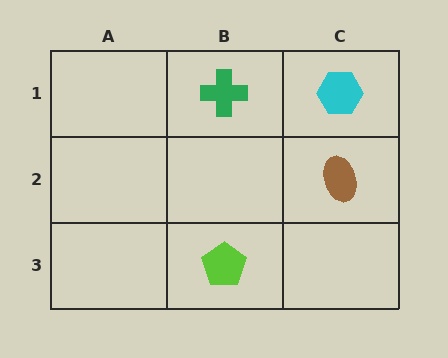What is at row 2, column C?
A brown ellipse.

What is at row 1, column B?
A green cross.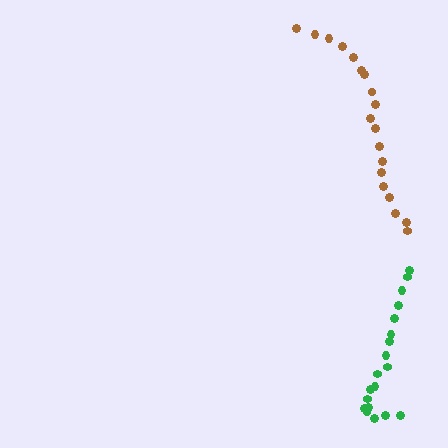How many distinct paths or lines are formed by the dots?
There are 2 distinct paths.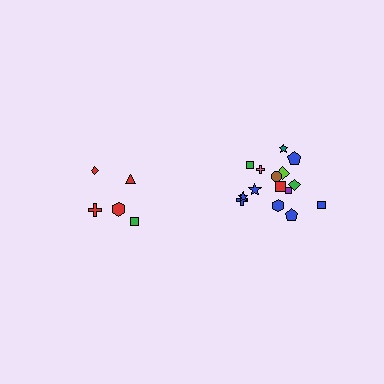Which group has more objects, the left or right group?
The right group.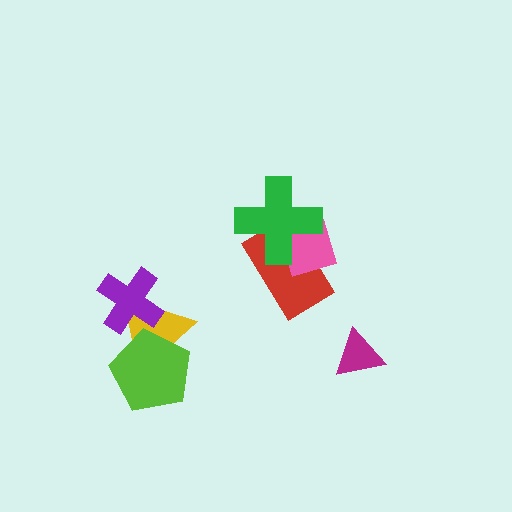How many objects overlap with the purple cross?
1 object overlaps with the purple cross.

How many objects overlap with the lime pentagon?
1 object overlaps with the lime pentagon.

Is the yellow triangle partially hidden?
Yes, it is partially covered by another shape.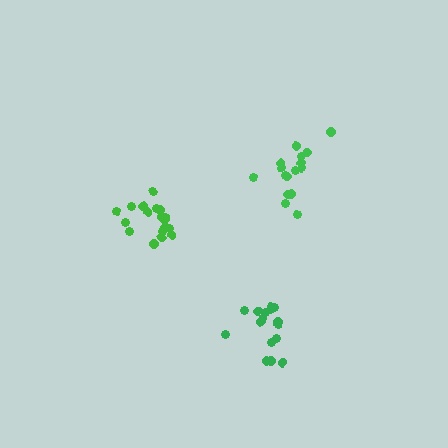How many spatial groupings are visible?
There are 3 spatial groupings.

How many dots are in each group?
Group 1: 19 dots, Group 2: 16 dots, Group 3: 16 dots (51 total).